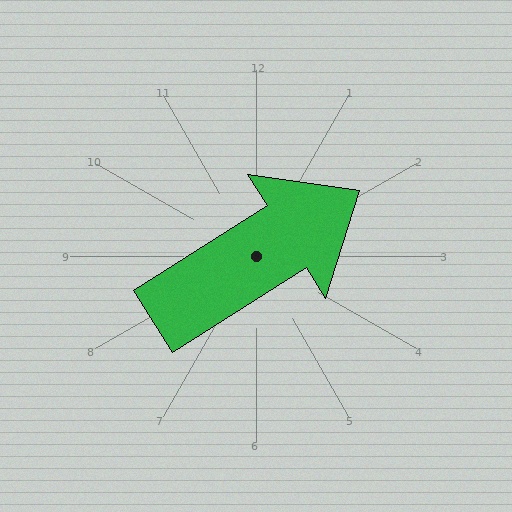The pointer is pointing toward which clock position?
Roughly 2 o'clock.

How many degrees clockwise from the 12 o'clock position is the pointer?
Approximately 58 degrees.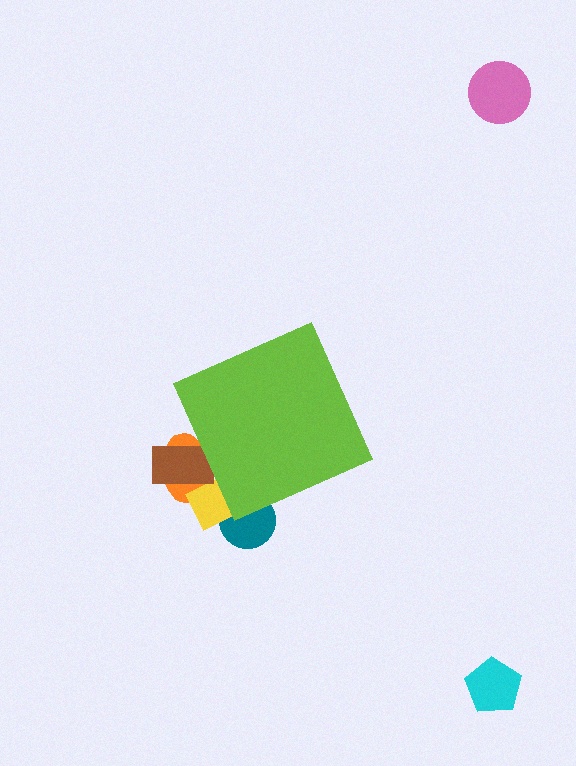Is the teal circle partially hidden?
Yes, the teal circle is partially hidden behind the lime diamond.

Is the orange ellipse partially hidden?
Yes, the orange ellipse is partially hidden behind the lime diamond.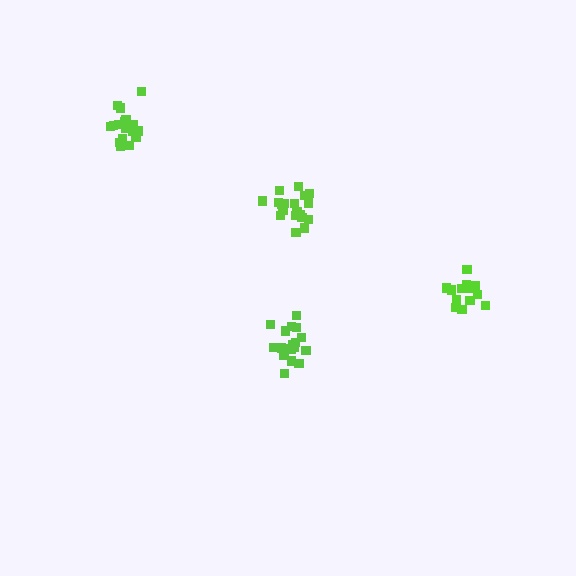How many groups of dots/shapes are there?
There are 4 groups.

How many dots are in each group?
Group 1: 19 dots, Group 2: 20 dots, Group 3: 15 dots, Group 4: 17 dots (71 total).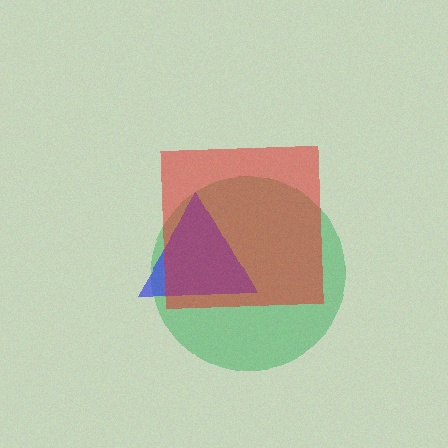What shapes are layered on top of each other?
The layered shapes are: a green circle, a blue triangle, a red square.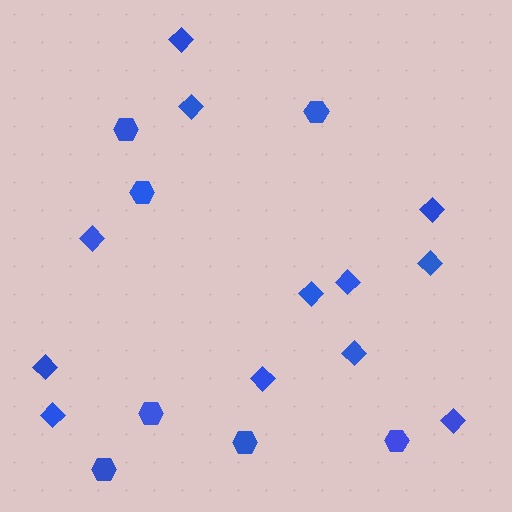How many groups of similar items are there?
There are 2 groups: one group of hexagons (7) and one group of diamonds (12).